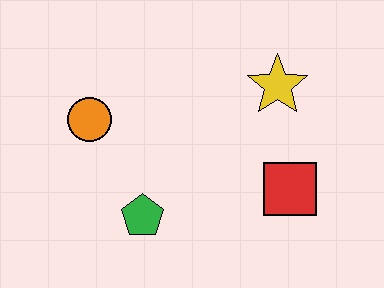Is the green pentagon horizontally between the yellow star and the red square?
No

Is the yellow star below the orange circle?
No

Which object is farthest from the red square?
The orange circle is farthest from the red square.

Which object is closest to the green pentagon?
The orange circle is closest to the green pentagon.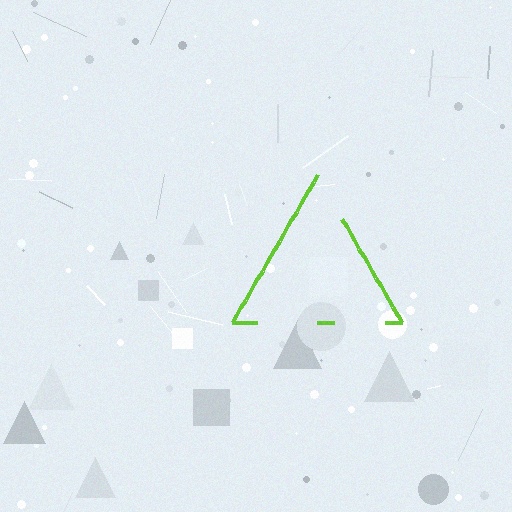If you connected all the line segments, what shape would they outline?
They would outline a triangle.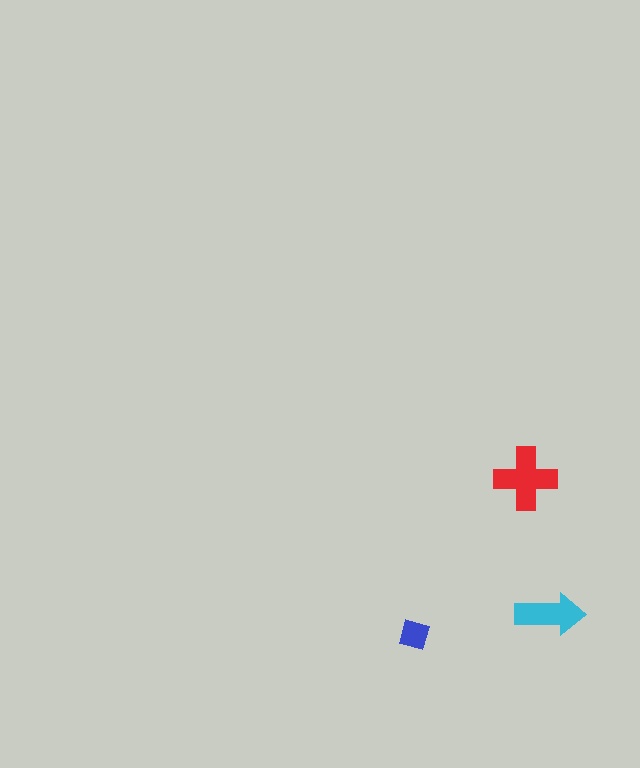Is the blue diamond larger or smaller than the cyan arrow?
Smaller.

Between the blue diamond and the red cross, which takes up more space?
The red cross.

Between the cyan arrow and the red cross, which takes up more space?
The red cross.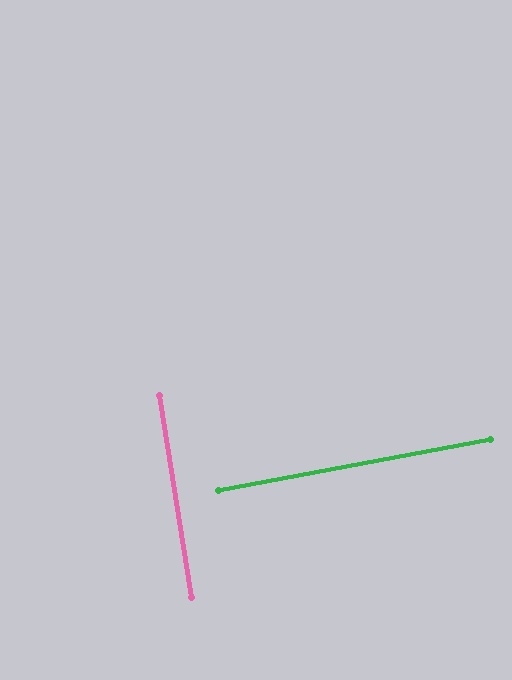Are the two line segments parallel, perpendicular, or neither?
Perpendicular — they meet at approximately 88°.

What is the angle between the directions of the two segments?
Approximately 88 degrees.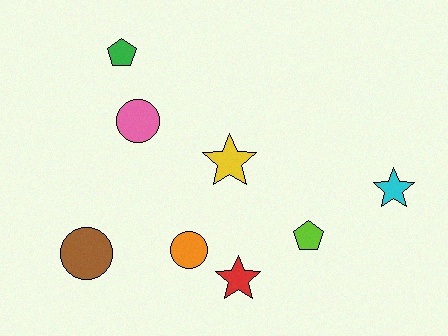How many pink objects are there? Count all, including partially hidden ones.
There is 1 pink object.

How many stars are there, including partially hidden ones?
There are 3 stars.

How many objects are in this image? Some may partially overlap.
There are 8 objects.